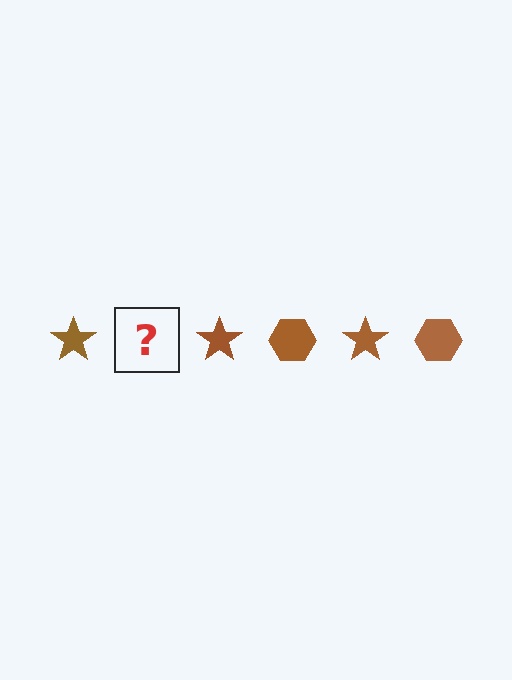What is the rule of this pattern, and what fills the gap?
The rule is that the pattern cycles through star, hexagon shapes in brown. The gap should be filled with a brown hexagon.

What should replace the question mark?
The question mark should be replaced with a brown hexagon.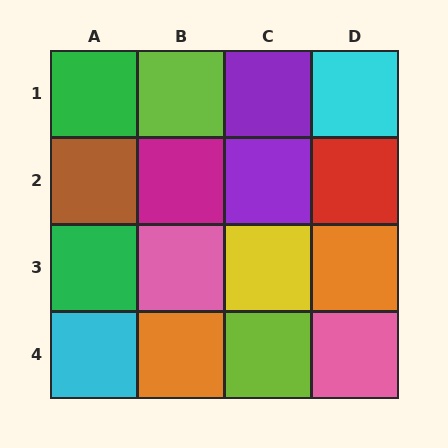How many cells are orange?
2 cells are orange.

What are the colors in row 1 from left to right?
Green, lime, purple, cyan.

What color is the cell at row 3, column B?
Pink.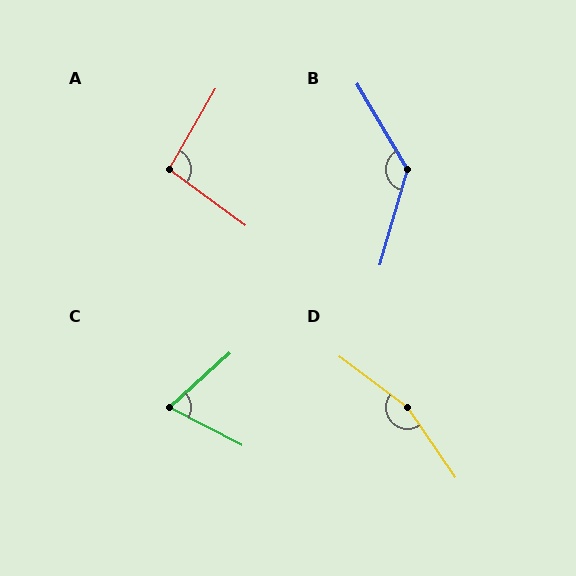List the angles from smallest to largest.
C (70°), A (96°), B (133°), D (161°).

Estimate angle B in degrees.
Approximately 133 degrees.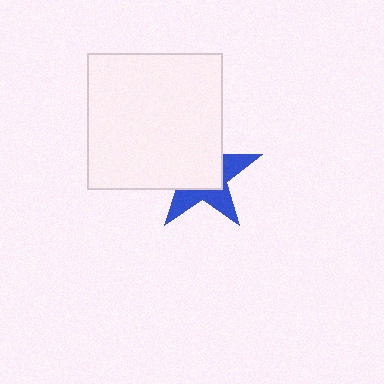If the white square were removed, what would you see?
You would see the complete blue star.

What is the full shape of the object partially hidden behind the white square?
The partially hidden object is a blue star.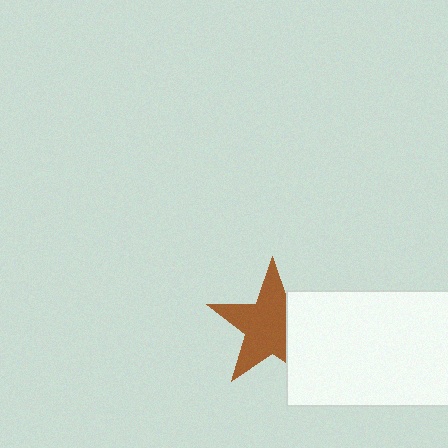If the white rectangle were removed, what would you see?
You would see the complete brown star.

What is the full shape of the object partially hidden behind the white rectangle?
The partially hidden object is a brown star.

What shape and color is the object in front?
The object in front is a white rectangle.